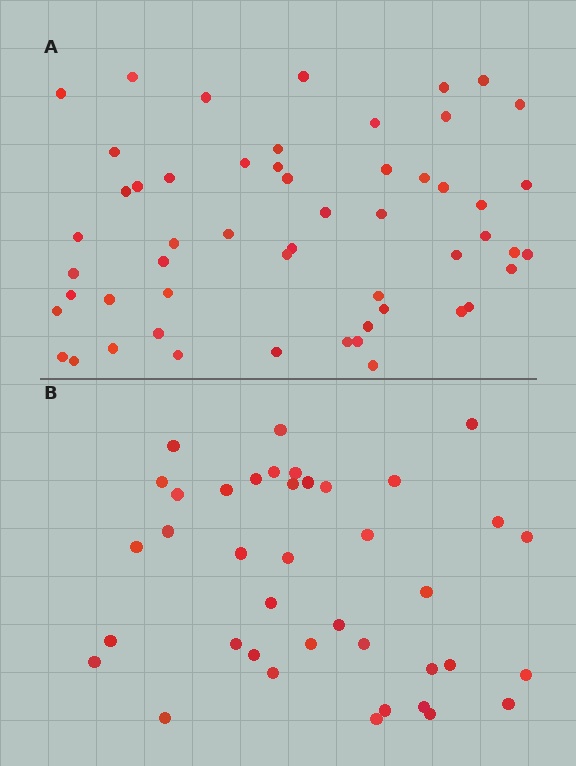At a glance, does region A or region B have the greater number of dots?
Region A (the top region) has more dots.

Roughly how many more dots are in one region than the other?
Region A has approximately 15 more dots than region B.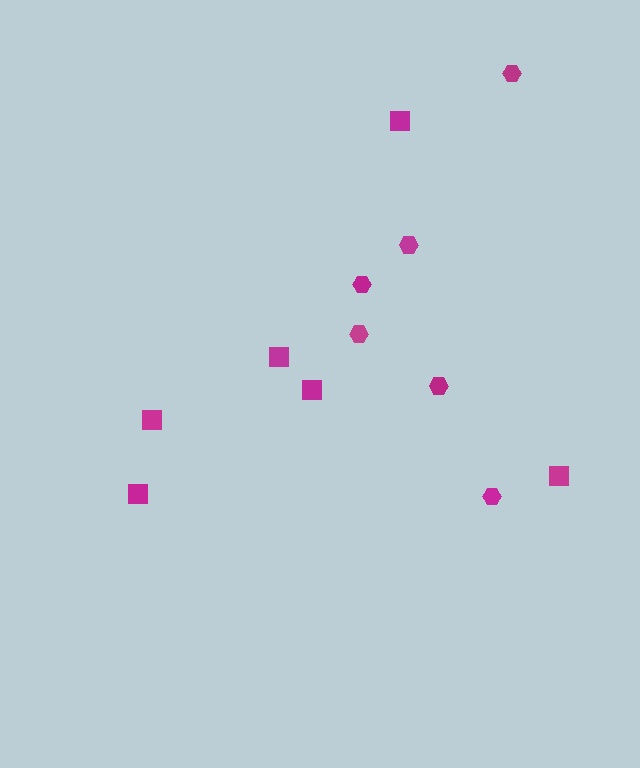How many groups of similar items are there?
There are 2 groups: one group of squares (6) and one group of hexagons (6).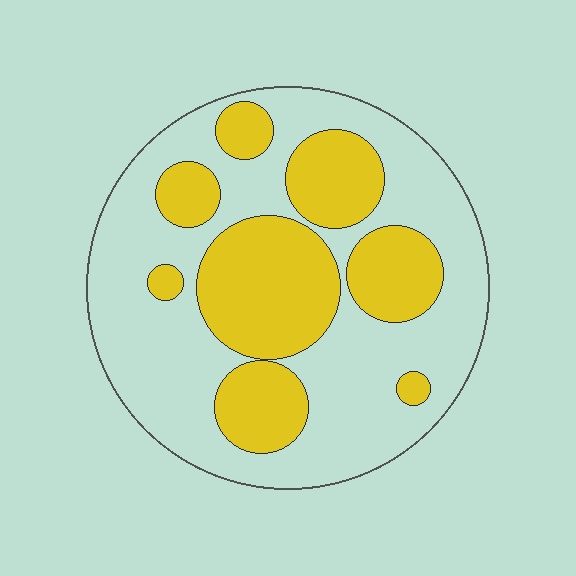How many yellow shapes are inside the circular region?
8.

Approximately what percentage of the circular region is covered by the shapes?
Approximately 35%.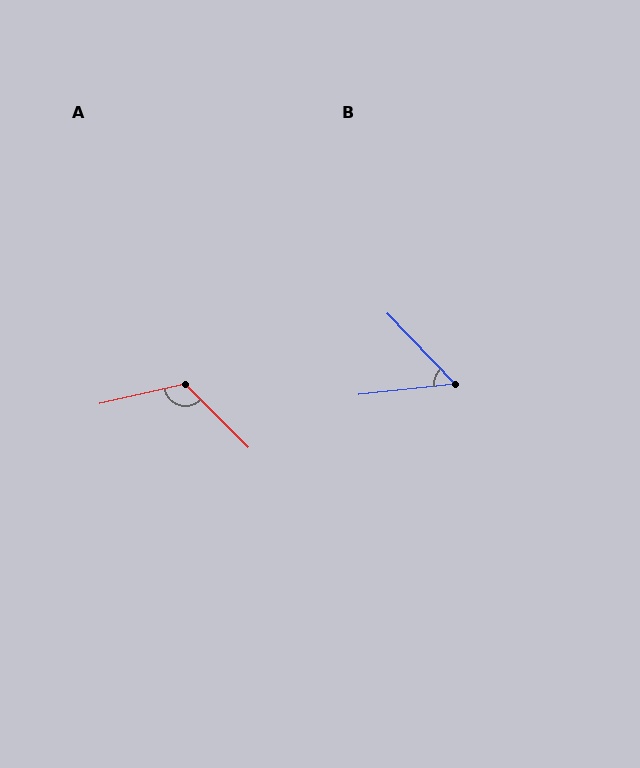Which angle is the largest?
A, at approximately 122 degrees.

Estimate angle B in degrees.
Approximately 52 degrees.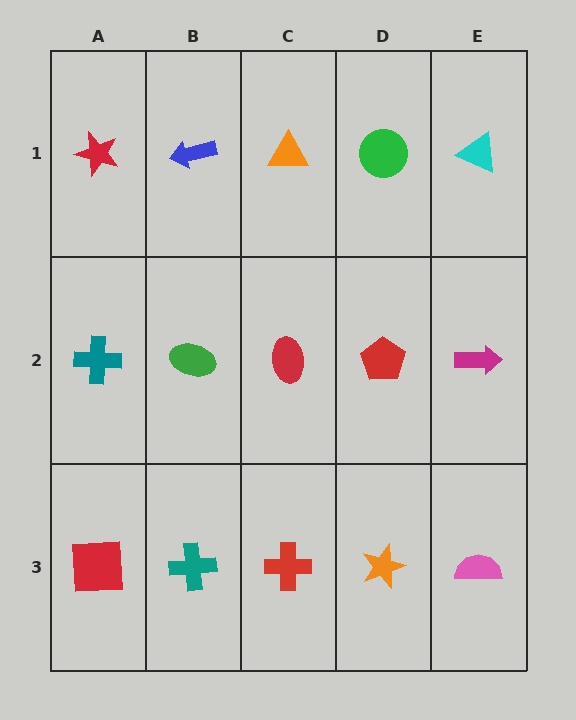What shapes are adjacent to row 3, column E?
A magenta arrow (row 2, column E), an orange star (row 3, column D).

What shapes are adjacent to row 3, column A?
A teal cross (row 2, column A), a teal cross (row 3, column B).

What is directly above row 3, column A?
A teal cross.